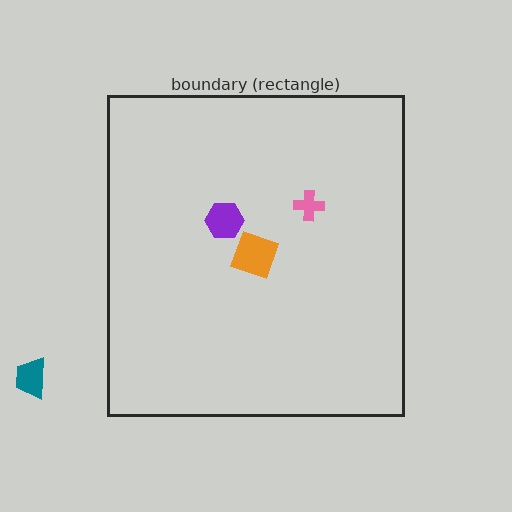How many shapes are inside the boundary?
3 inside, 1 outside.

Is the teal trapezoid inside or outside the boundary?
Outside.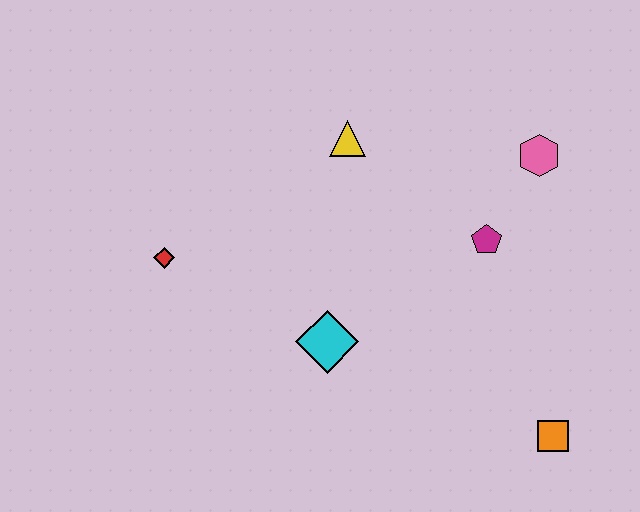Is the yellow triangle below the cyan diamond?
No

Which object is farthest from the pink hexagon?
The red diamond is farthest from the pink hexagon.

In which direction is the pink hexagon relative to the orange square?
The pink hexagon is above the orange square.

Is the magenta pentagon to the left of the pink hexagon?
Yes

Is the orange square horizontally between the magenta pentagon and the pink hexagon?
No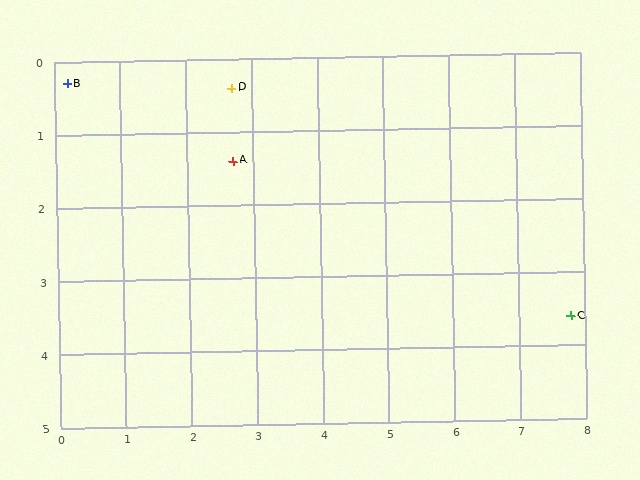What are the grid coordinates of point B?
Point B is at approximately (0.2, 0.3).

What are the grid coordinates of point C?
Point C is at approximately (7.8, 3.6).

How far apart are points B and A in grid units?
Points B and A are about 2.7 grid units apart.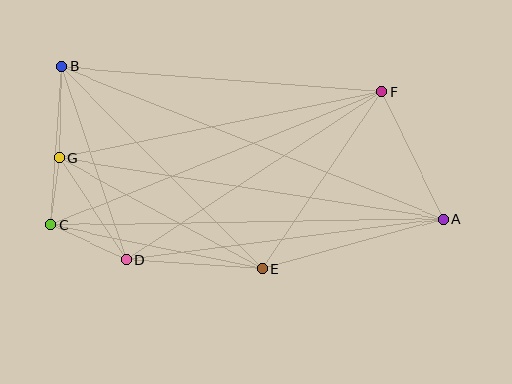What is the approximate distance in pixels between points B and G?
The distance between B and G is approximately 92 pixels.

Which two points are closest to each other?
Points C and G are closest to each other.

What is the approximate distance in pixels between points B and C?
The distance between B and C is approximately 159 pixels.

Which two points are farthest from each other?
Points A and B are farthest from each other.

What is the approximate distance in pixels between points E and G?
The distance between E and G is approximately 231 pixels.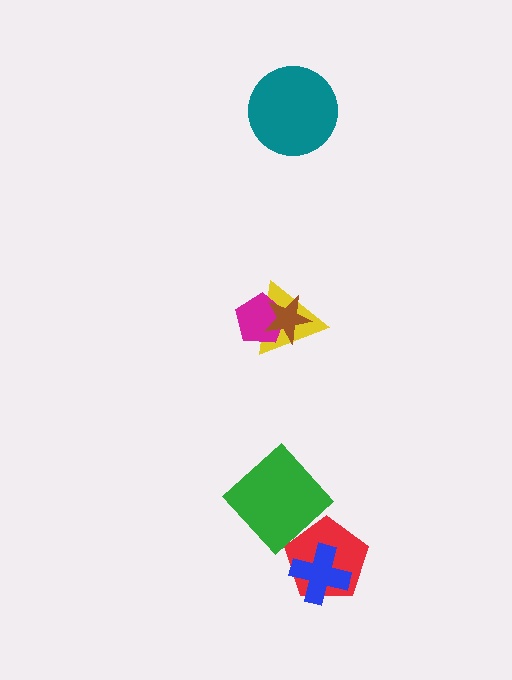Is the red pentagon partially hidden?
Yes, it is partially covered by another shape.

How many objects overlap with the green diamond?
0 objects overlap with the green diamond.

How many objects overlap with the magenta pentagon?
2 objects overlap with the magenta pentagon.